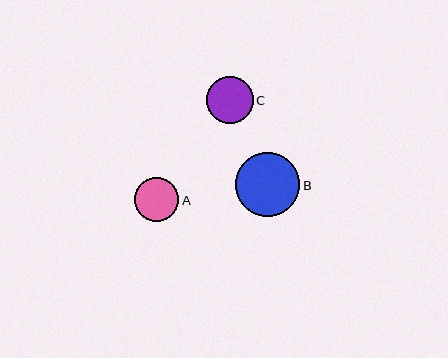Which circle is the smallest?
Circle A is the smallest with a size of approximately 44 pixels.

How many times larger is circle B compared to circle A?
Circle B is approximately 1.5 times the size of circle A.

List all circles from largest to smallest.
From largest to smallest: B, C, A.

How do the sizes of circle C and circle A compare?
Circle C and circle A are approximately the same size.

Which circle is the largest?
Circle B is the largest with a size of approximately 64 pixels.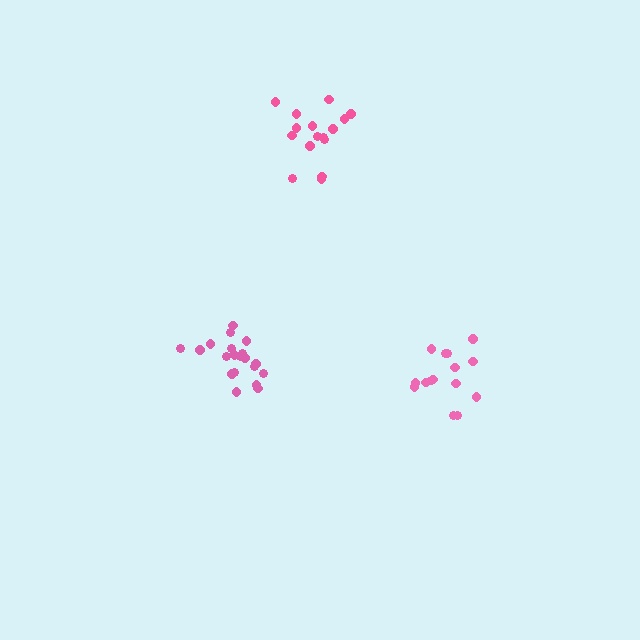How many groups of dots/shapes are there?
There are 3 groups.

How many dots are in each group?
Group 1: 15 dots, Group 2: 20 dots, Group 3: 16 dots (51 total).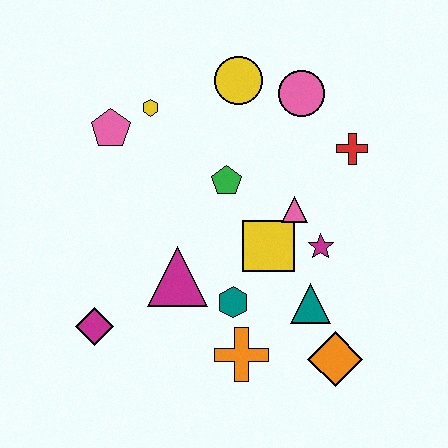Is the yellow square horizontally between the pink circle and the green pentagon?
Yes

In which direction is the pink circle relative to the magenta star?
The pink circle is above the magenta star.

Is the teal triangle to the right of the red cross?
No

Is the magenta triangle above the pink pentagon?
No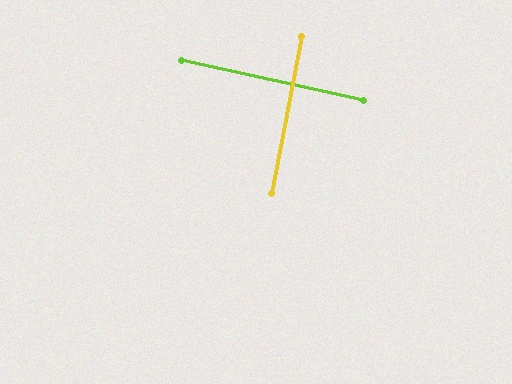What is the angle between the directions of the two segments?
Approximately 88 degrees.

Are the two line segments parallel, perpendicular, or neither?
Perpendicular — they meet at approximately 88°.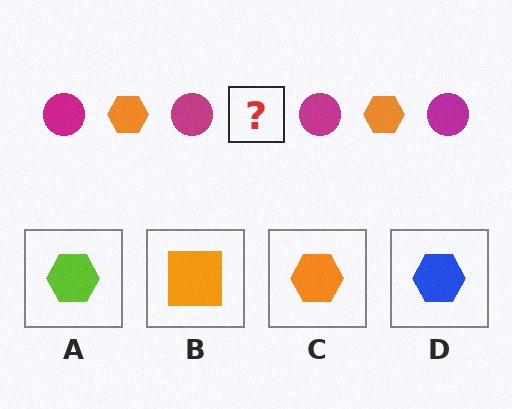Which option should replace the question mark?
Option C.